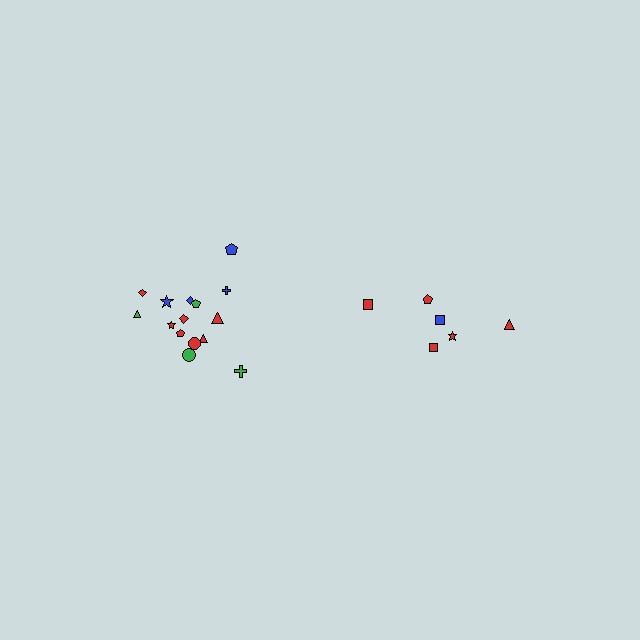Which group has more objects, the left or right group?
The left group.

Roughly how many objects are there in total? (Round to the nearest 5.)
Roughly 20 objects in total.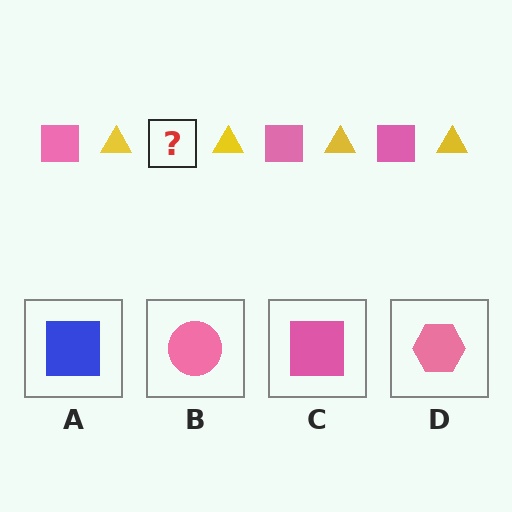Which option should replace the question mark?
Option C.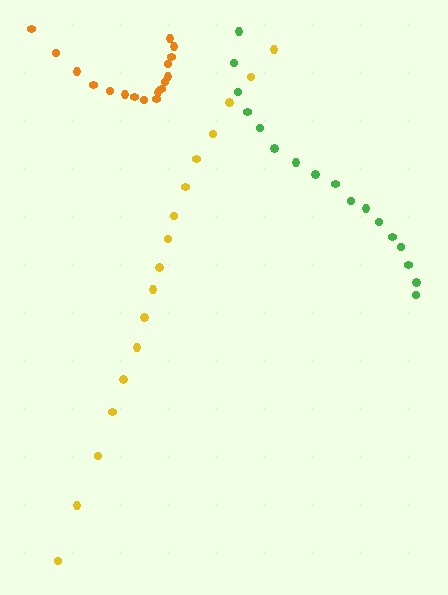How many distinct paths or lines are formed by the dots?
There are 3 distinct paths.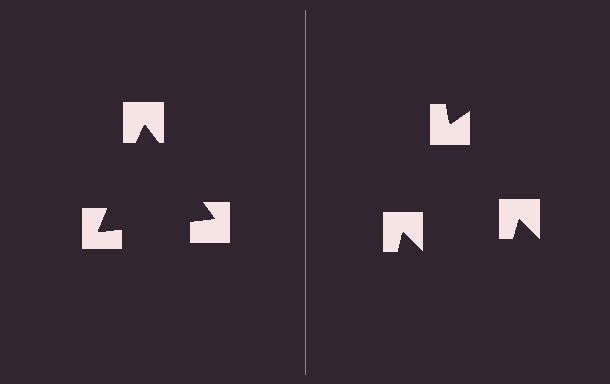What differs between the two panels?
The notched squares are positioned identically on both sides; only the wedge orientations differ. On the left they align to a triangle; on the right they are misaligned.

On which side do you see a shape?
An illusory triangle appears on the left side. On the right side the wedge cuts are rotated, so no coherent shape forms.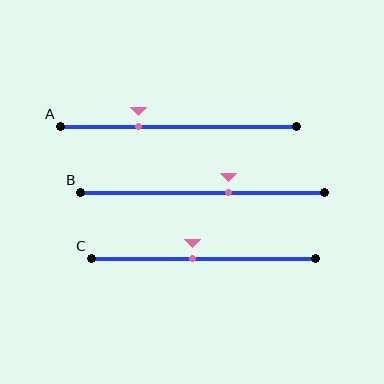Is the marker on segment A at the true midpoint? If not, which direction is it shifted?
No, the marker on segment A is shifted to the left by about 17% of the segment length.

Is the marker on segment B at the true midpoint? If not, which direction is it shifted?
No, the marker on segment B is shifted to the right by about 11% of the segment length.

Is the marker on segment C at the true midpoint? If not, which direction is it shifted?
No, the marker on segment C is shifted to the left by about 5% of the segment length.